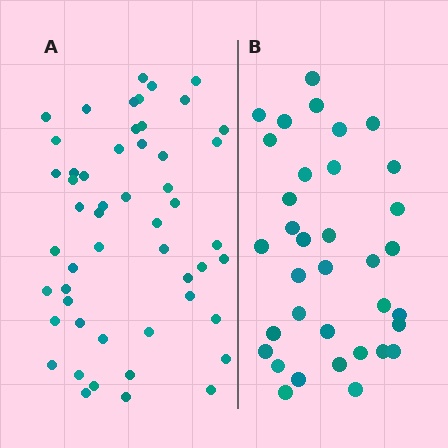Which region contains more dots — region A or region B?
Region A (the left region) has more dots.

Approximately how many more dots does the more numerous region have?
Region A has approximately 15 more dots than region B.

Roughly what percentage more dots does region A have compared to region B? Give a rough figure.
About 50% more.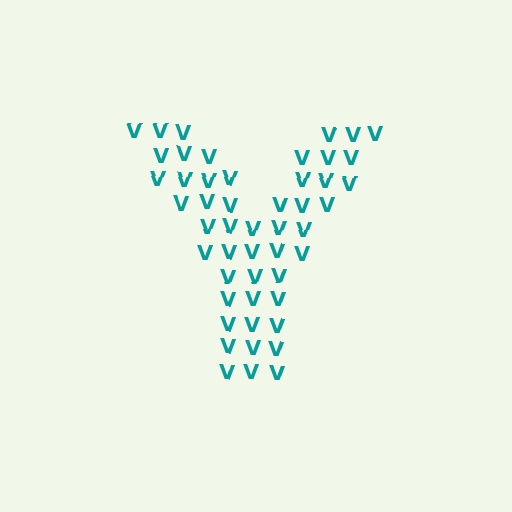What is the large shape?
The large shape is the letter Y.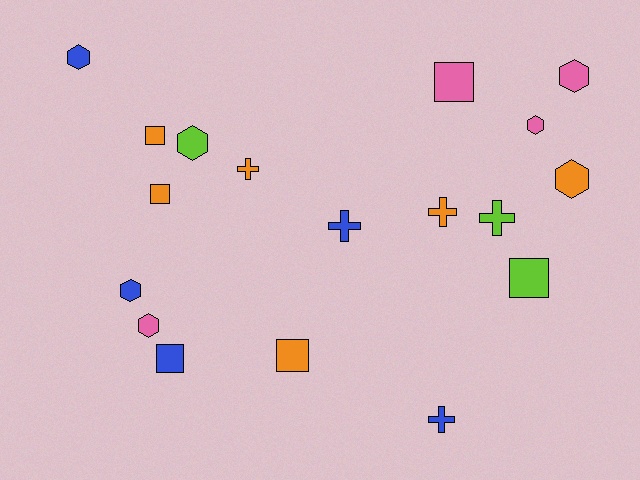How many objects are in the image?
There are 18 objects.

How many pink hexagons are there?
There are 3 pink hexagons.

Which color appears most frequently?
Orange, with 6 objects.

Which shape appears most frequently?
Hexagon, with 7 objects.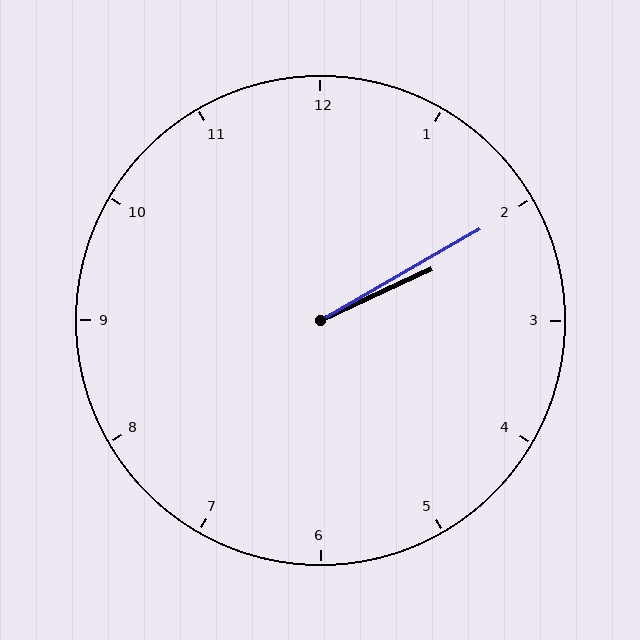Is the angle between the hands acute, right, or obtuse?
It is acute.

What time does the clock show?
2:10.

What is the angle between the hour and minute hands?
Approximately 5 degrees.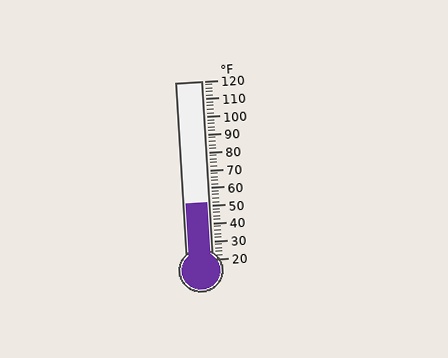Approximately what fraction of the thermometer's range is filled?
The thermometer is filled to approximately 30% of its range.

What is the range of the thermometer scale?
The thermometer scale ranges from 20°F to 120°F.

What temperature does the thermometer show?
The thermometer shows approximately 52°F.